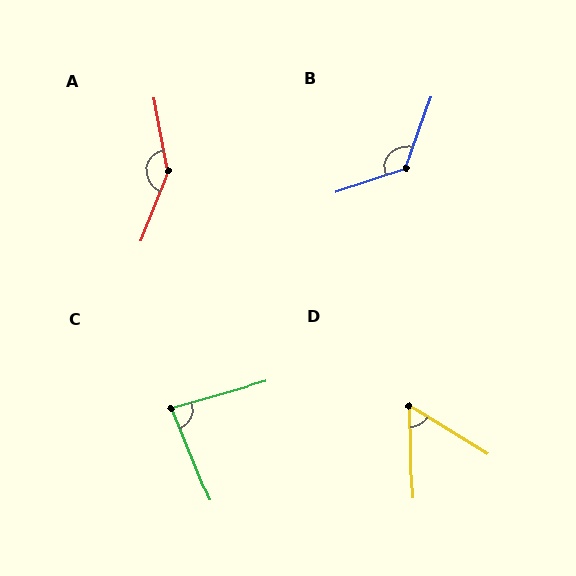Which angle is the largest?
A, at approximately 148 degrees.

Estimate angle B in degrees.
Approximately 128 degrees.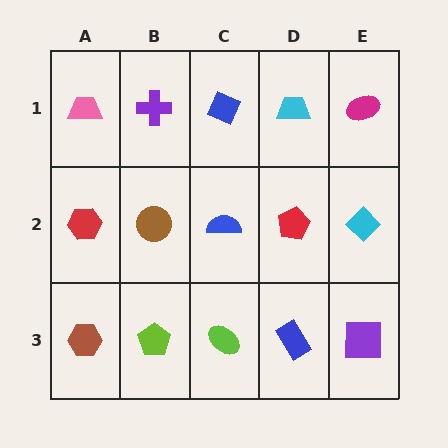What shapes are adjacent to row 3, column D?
A red pentagon (row 2, column D), a lime ellipse (row 3, column C), a purple square (row 3, column E).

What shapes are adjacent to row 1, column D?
A red pentagon (row 2, column D), a blue diamond (row 1, column C), a magenta ellipse (row 1, column E).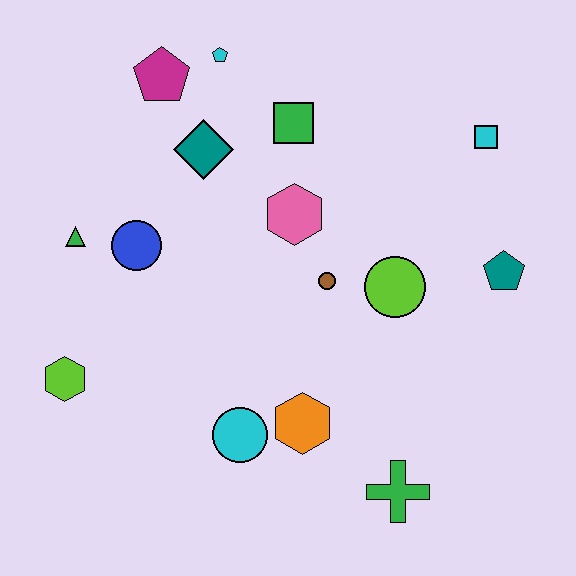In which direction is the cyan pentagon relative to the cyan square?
The cyan pentagon is to the left of the cyan square.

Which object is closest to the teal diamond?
The magenta pentagon is closest to the teal diamond.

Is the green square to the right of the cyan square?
No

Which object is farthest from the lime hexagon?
The cyan square is farthest from the lime hexagon.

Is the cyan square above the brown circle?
Yes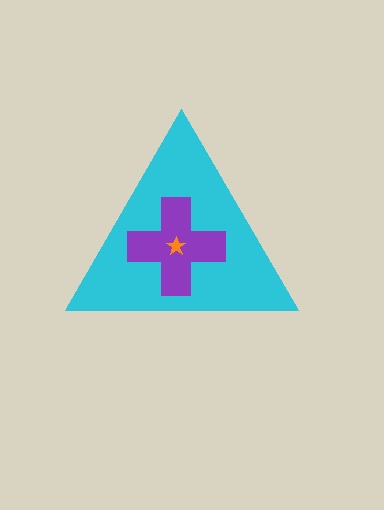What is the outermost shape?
The cyan triangle.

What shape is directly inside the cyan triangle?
The purple cross.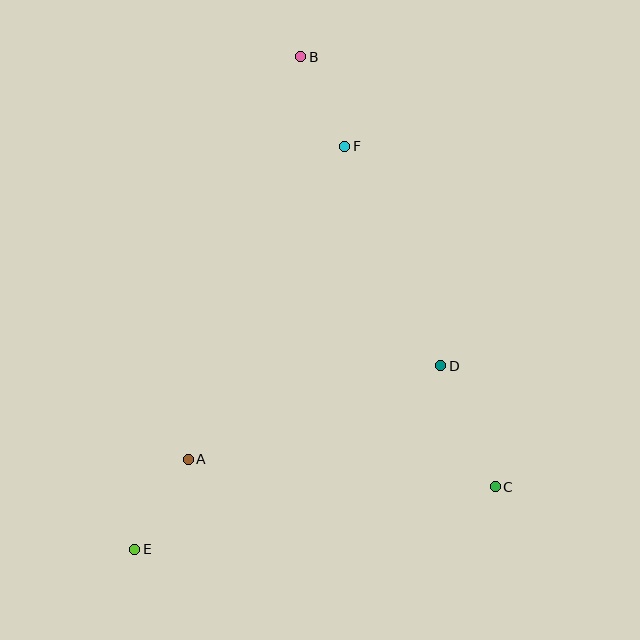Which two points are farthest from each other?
Points B and E are farthest from each other.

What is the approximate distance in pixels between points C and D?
The distance between C and D is approximately 133 pixels.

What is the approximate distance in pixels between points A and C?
The distance between A and C is approximately 308 pixels.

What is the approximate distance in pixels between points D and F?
The distance between D and F is approximately 239 pixels.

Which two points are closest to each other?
Points B and F are closest to each other.